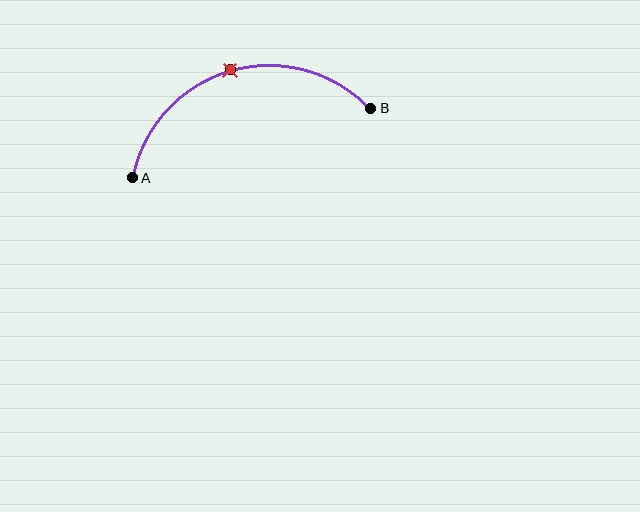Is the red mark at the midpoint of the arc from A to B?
Yes. The red mark lies on the arc at equal arc-length from both A and B — it is the arc midpoint.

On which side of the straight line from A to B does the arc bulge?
The arc bulges above the straight line connecting A and B.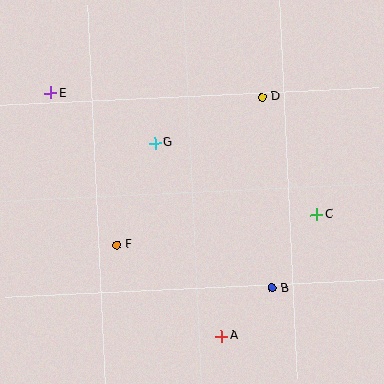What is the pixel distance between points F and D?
The distance between F and D is 208 pixels.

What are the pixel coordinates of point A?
Point A is at (221, 336).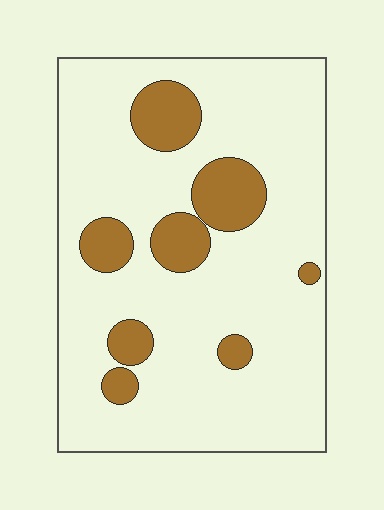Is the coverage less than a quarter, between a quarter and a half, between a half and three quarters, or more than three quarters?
Less than a quarter.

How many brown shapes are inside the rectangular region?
8.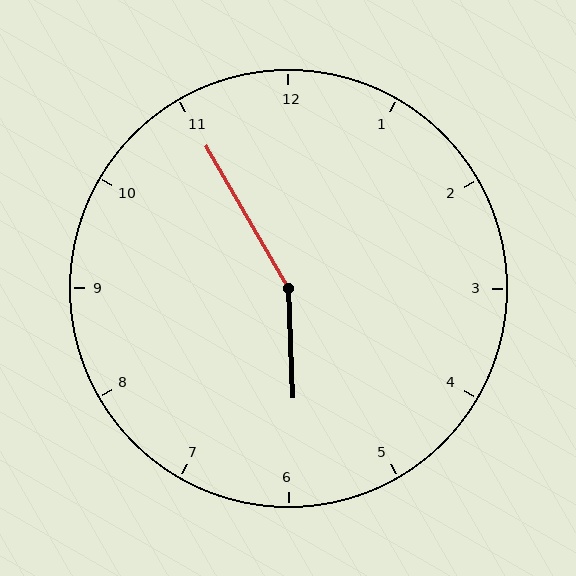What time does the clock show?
5:55.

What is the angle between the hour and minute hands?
Approximately 152 degrees.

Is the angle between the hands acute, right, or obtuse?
It is obtuse.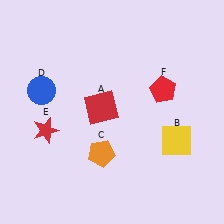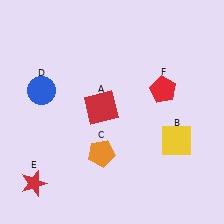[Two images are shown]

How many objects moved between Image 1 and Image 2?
1 object moved between the two images.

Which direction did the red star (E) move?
The red star (E) moved down.